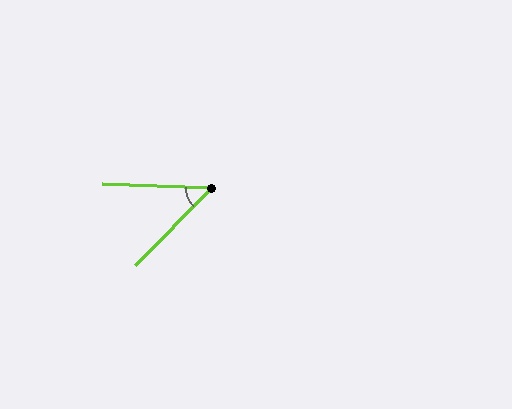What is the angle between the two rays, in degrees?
Approximately 47 degrees.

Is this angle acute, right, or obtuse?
It is acute.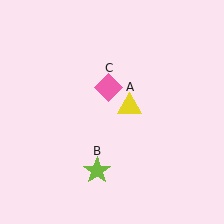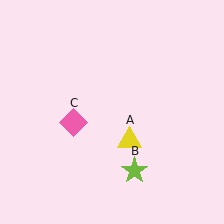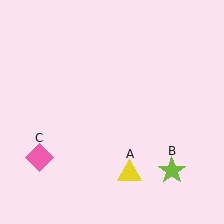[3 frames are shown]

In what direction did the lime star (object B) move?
The lime star (object B) moved right.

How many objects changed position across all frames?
3 objects changed position: yellow triangle (object A), lime star (object B), pink diamond (object C).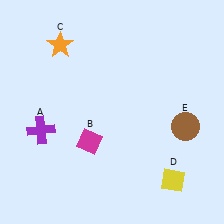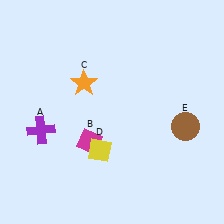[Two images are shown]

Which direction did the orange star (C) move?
The orange star (C) moved down.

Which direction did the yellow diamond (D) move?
The yellow diamond (D) moved left.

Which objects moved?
The objects that moved are: the orange star (C), the yellow diamond (D).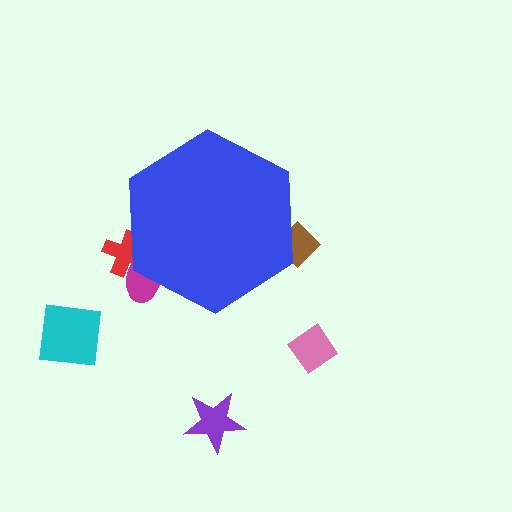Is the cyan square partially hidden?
No, the cyan square is fully visible.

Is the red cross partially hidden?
Yes, the red cross is partially hidden behind the blue hexagon.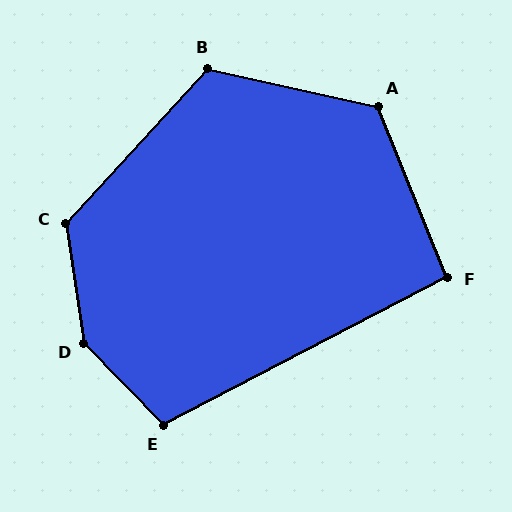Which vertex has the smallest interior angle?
F, at approximately 95 degrees.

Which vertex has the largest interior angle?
D, at approximately 144 degrees.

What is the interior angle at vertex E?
Approximately 107 degrees (obtuse).